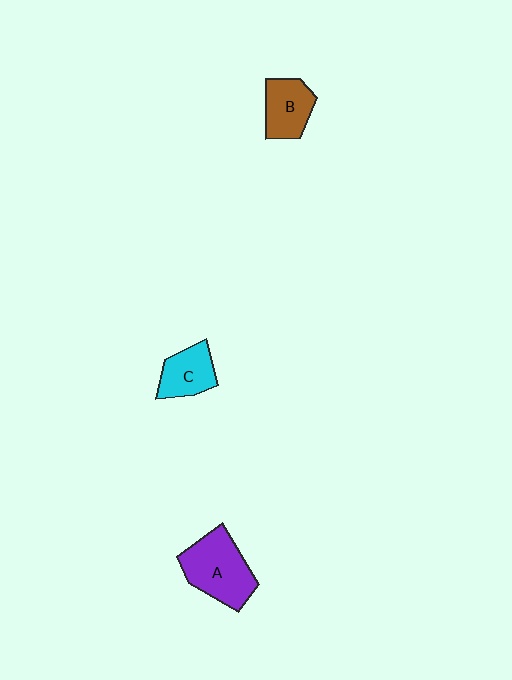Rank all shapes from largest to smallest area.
From largest to smallest: A (purple), B (brown), C (cyan).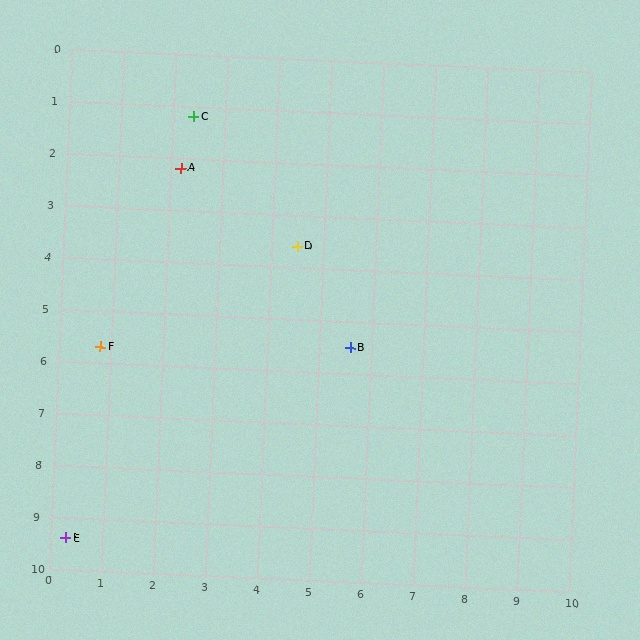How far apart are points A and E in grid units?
Points A and E are about 7.4 grid units apart.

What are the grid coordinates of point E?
Point E is at approximately (0.3, 9.4).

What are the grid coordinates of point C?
Point C is at approximately (2.4, 1.2).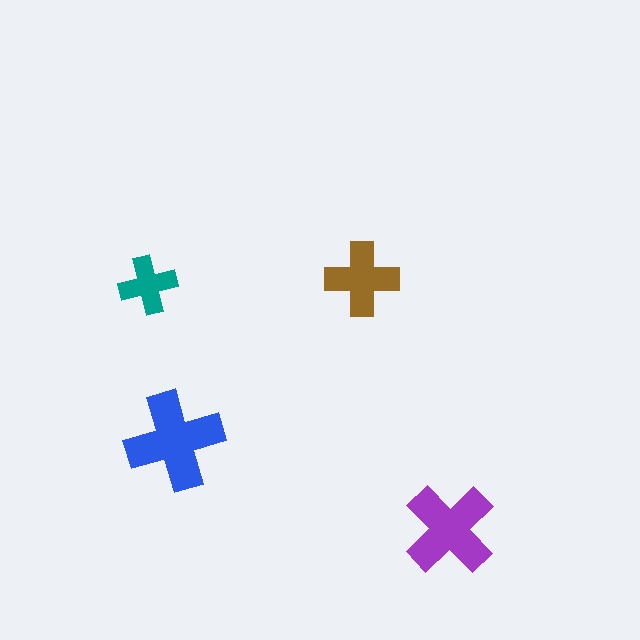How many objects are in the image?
There are 4 objects in the image.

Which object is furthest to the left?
The teal cross is leftmost.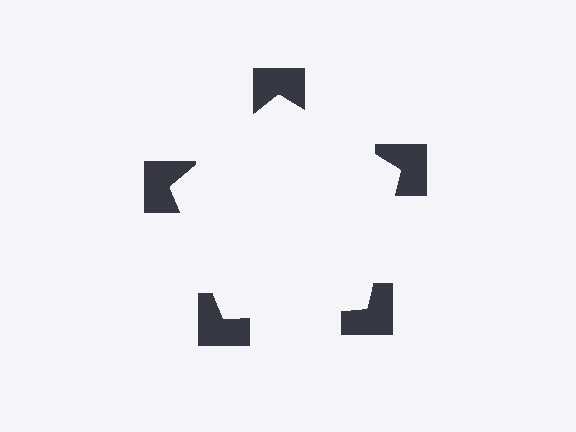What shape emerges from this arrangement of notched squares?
An illusory pentagon — its edges are inferred from the aligned wedge cuts in the notched squares, not physically drawn.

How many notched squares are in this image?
There are 5 — one at each vertex of the illusory pentagon.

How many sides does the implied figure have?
5 sides.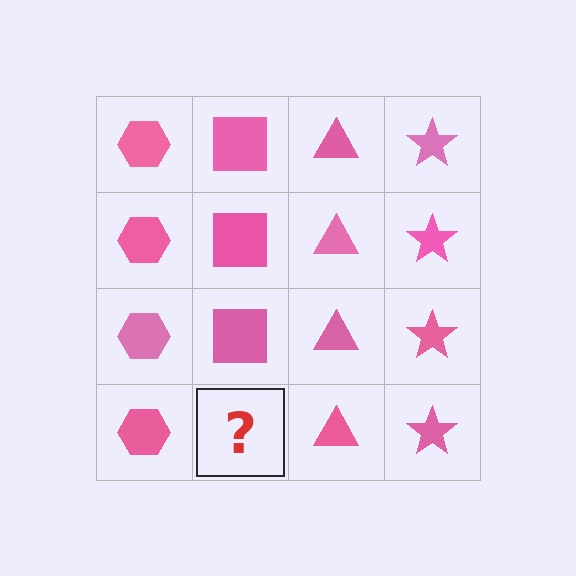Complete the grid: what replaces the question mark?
The question mark should be replaced with a pink square.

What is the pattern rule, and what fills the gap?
The rule is that each column has a consistent shape. The gap should be filled with a pink square.